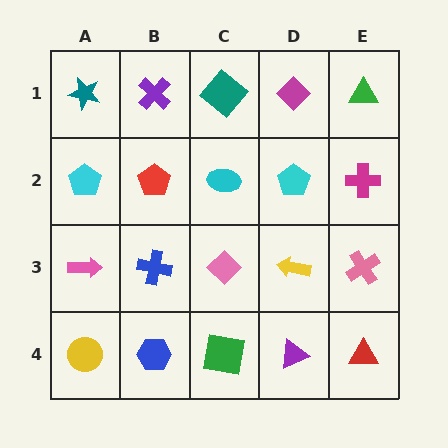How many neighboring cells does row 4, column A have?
2.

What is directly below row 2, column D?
A yellow arrow.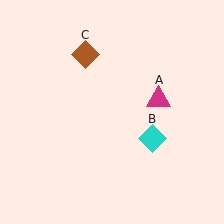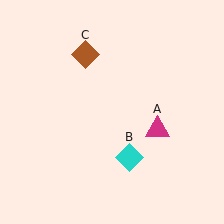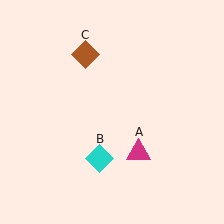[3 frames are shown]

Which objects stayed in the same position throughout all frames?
Brown diamond (object C) remained stationary.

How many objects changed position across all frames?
2 objects changed position: magenta triangle (object A), cyan diamond (object B).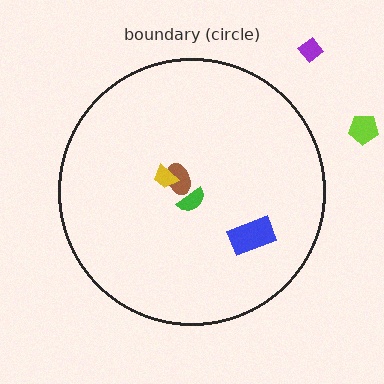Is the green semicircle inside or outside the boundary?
Inside.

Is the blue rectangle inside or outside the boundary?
Inside.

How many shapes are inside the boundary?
4 inside, 2 outside.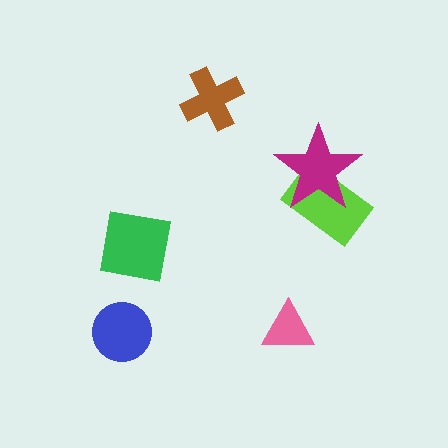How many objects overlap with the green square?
0 objects overlap with the green square.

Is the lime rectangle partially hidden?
Yes, it is partially covered by another shape.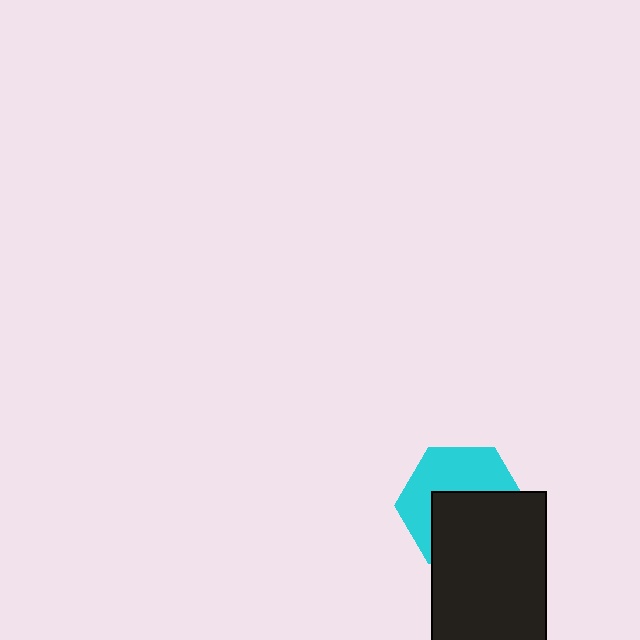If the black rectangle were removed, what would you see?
You would see the complete cyan hexagon.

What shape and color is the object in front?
The object in front is a black rectangle.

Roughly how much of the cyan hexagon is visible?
About half of it is visible (roughly 49%).